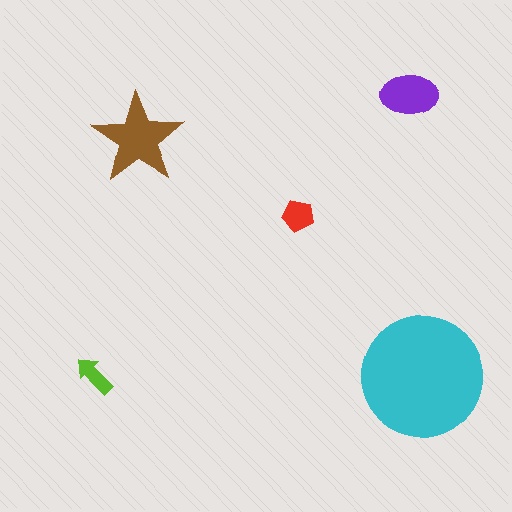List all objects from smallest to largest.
The lime arrow, the red pentagon, the purple ellipse, the brown star, the cyan circle.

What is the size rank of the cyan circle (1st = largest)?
1st.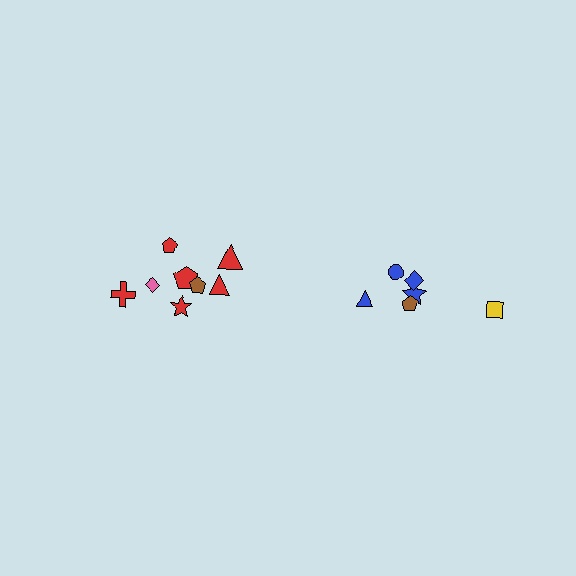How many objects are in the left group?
There are 8 objects.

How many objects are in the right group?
There are 6 objects.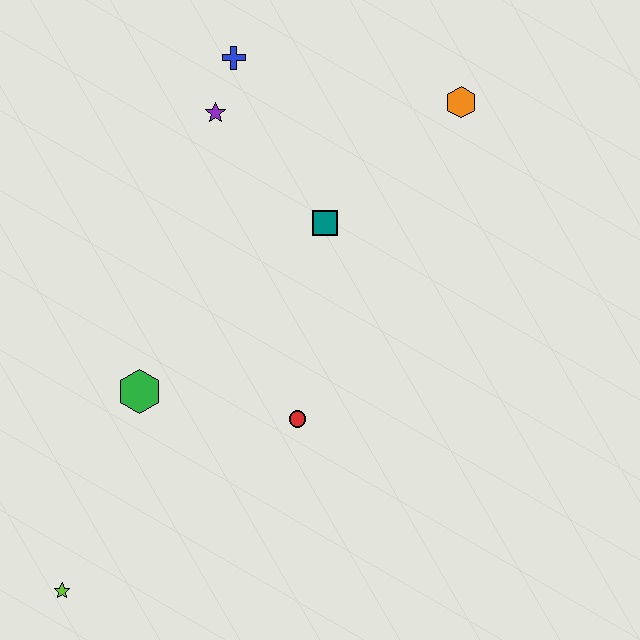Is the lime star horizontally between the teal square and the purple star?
No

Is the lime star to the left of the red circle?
Yes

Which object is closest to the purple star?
The blue cross is closest to the purple star.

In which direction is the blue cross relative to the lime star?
The blue cross is above the lime star.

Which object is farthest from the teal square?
The lime star is farthest from the teal square.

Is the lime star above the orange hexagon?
No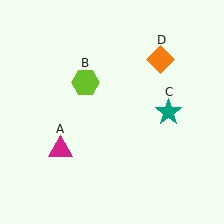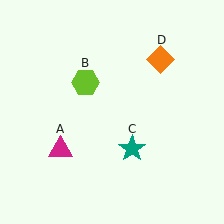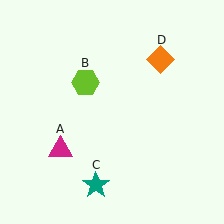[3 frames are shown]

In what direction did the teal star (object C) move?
The teal star (object C) moved down and to the left.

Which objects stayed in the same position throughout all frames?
Magenta triangle (object A) and lime hexagon (object B) and orange diamond (object D) remained stationary.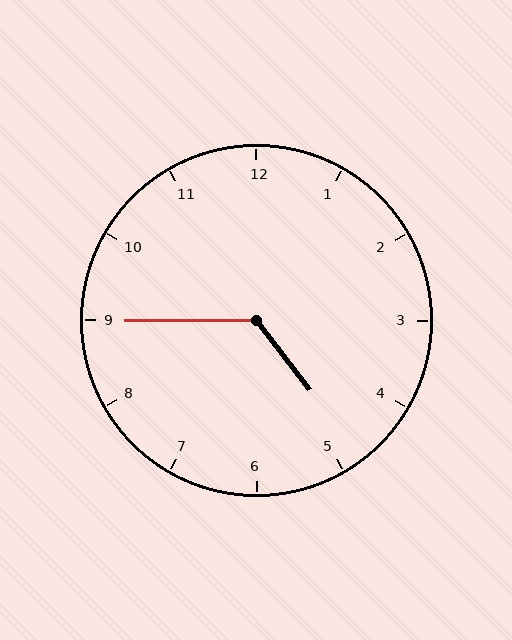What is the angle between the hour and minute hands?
Approximately 128 degrees.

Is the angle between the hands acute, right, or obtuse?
It is obtuse.